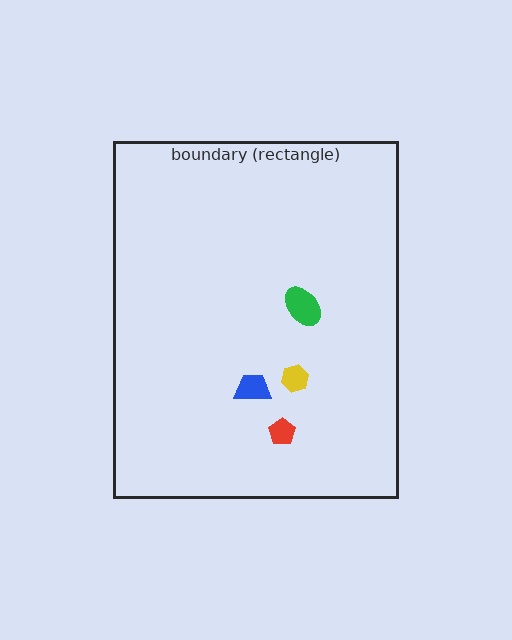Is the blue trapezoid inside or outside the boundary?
Inside.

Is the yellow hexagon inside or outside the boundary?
Inside.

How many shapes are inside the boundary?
4 inside, 0 outside.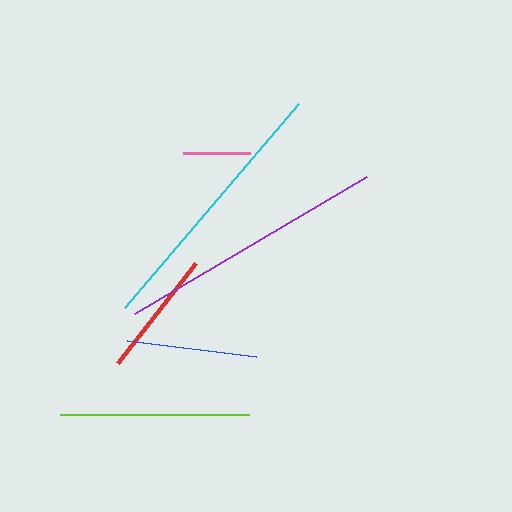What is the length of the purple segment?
The purple segment is approximately 269 pixels long.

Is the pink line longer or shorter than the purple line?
The purple line is longer than the pink line.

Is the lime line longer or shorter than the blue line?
The lime line is longer than the blue line.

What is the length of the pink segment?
The pink segment is approximately 67 pixels long.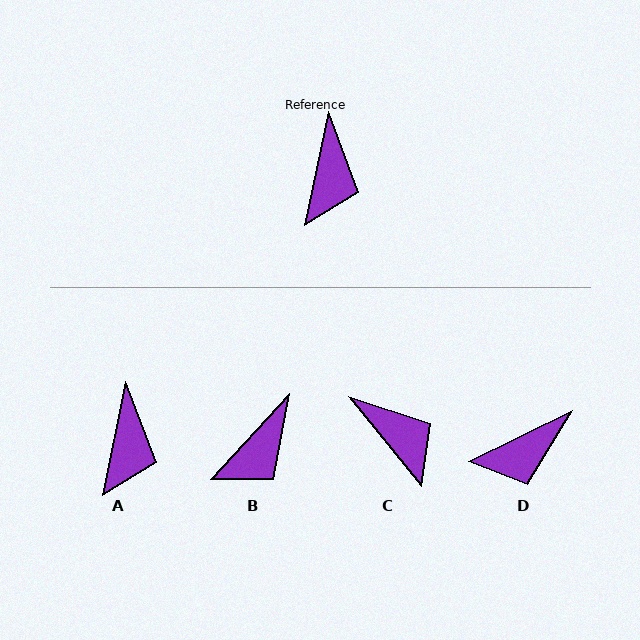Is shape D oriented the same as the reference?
No, it is off by about 52 degrees.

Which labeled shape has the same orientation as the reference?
A.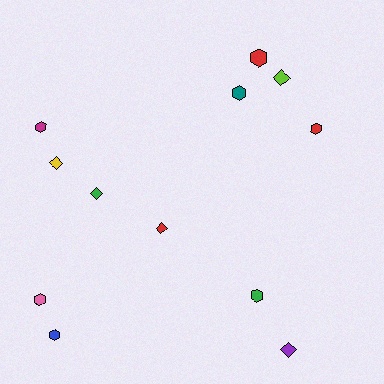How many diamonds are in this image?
There are 5 diamonds.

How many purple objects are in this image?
There is 1 purple object.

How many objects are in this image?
There are 12 objects.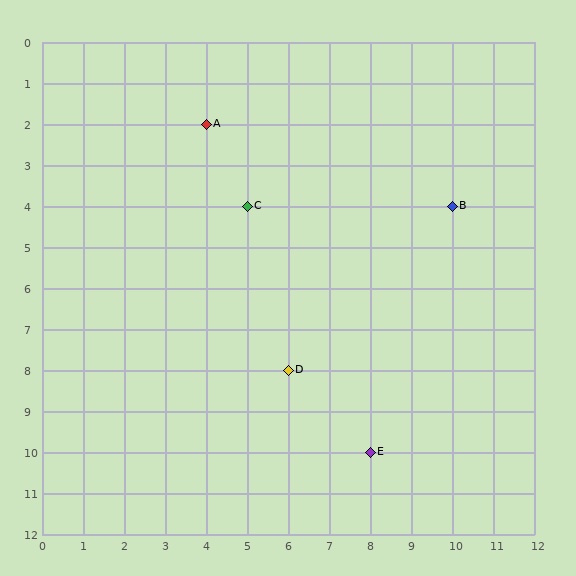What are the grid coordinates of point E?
Point E is at grid coordinates (8, 10).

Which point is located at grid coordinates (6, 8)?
Point D is at (6, 8).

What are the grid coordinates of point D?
Point D is at grid coordinates (6, 8).